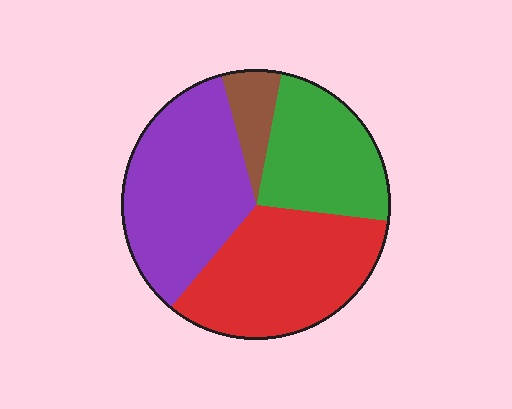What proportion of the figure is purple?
Purple takes up about one third (1/3) of the figure.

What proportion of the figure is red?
Red covers 34% of the figure.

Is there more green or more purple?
Purple.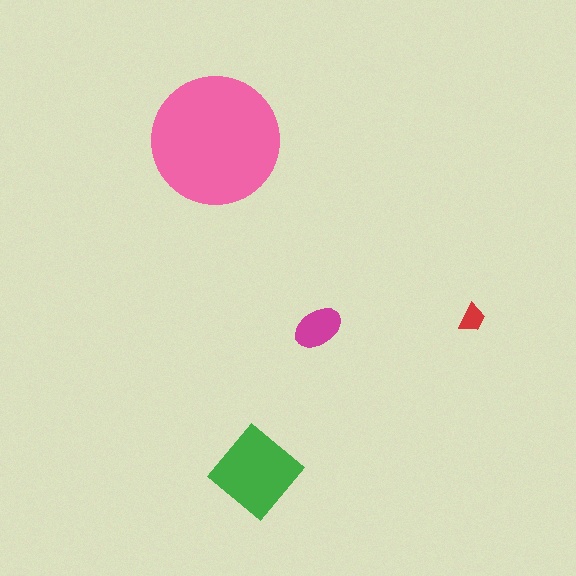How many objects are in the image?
There are 4 objects in the image.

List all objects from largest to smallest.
The pink circle, the green diamond, the magenta ellipse, the red trapezoid.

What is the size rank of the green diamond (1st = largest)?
2nd.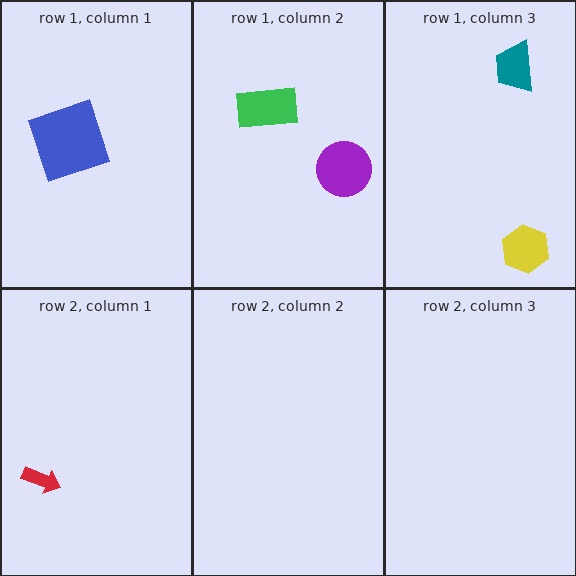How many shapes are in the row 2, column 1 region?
1.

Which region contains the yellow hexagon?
The row 1, column 3 region.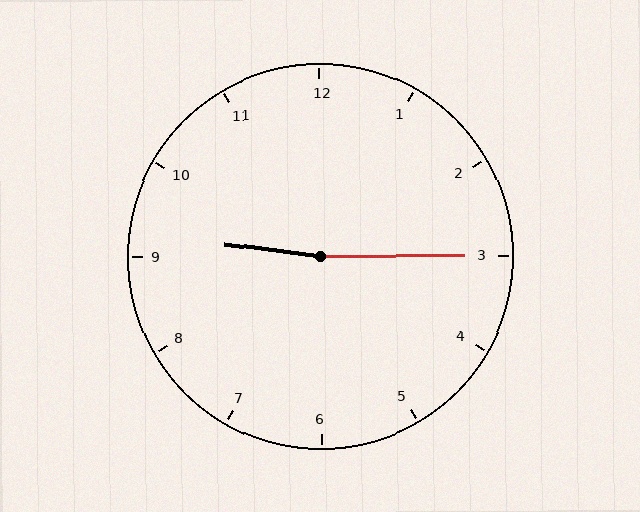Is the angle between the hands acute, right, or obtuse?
It is obtuse.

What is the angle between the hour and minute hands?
Approximately 172 degrees.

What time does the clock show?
9:15.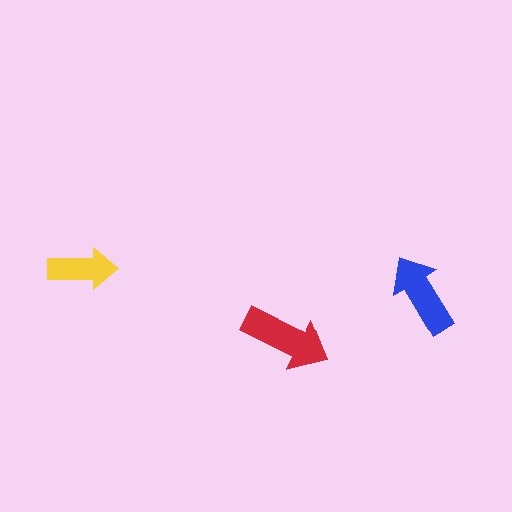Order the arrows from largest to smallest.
the red one, the blue one, the yellow one.